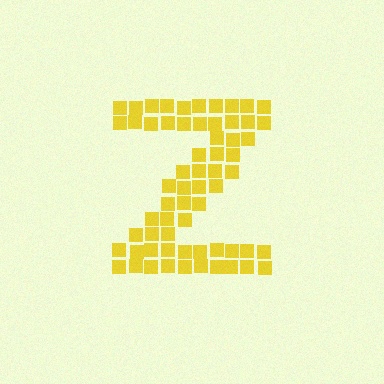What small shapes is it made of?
It is made of small squares.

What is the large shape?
The large shape is the letter Z.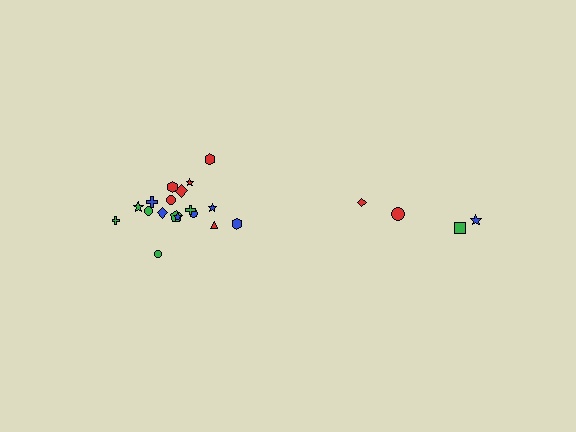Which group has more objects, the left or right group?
The left group.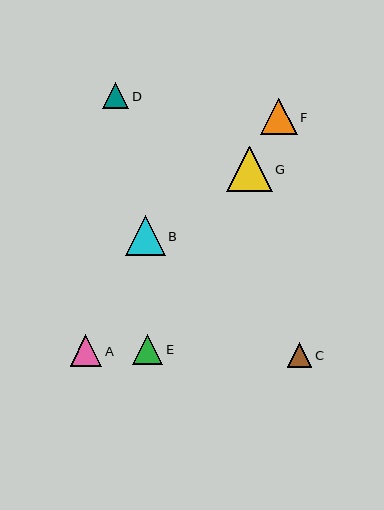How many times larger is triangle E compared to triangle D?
Triangle E is approximately 1.2 times the size of triangle D.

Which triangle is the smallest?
Triangle C is the smallest with a size of approximately 25 pixels.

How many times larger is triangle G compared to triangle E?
Triangle G is approximately 1.5 times the size of triangle E.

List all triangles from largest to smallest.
From largest to smallest: G, B, F, A, E, D, C.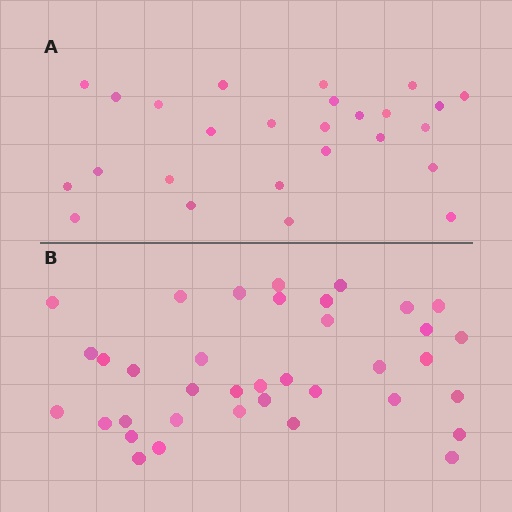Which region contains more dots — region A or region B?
Region B (the bottom region) has more dots.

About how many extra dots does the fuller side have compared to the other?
Region B has roughly 12 or so more dots than region A.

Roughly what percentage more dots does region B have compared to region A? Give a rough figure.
About 40% more.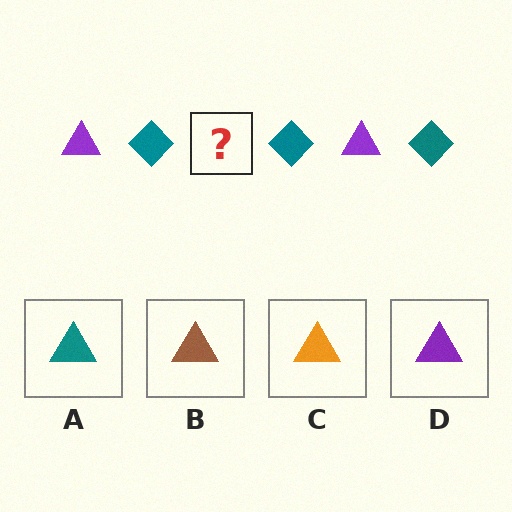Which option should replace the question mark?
Option D.